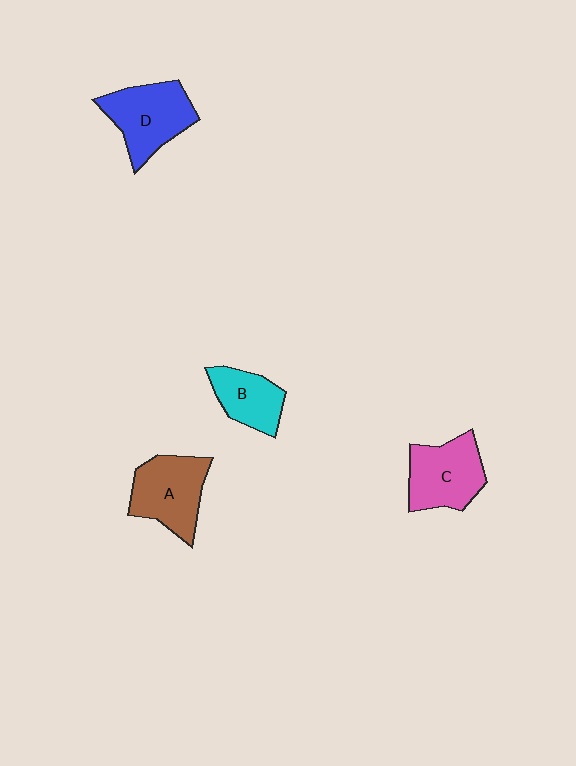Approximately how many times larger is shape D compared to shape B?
Approximately 1.4 times.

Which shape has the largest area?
Shape D (blue).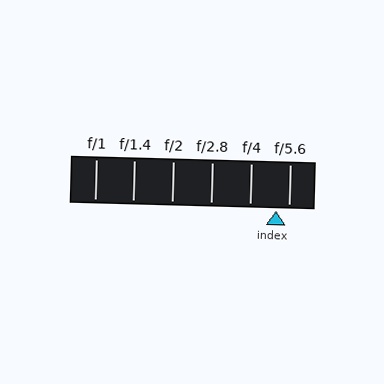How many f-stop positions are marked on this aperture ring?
There are 6 f-stop positions marked.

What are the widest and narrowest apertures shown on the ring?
The widest aperture shown is f/1 and the narrowest is f/5.6.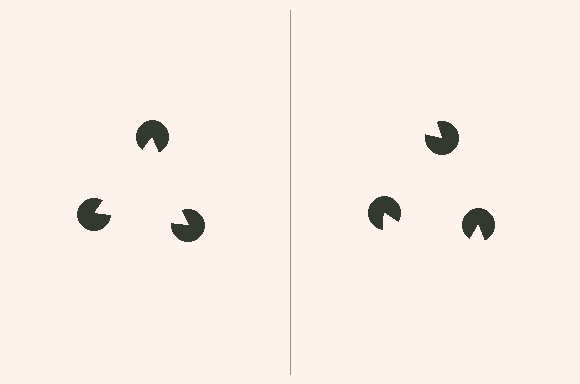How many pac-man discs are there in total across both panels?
6 — 3 on each side.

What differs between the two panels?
The pac-man discs are positioned identically on both sides; only the wedge orientations differ. On the left they align to a triangle; on the right they are misaligned.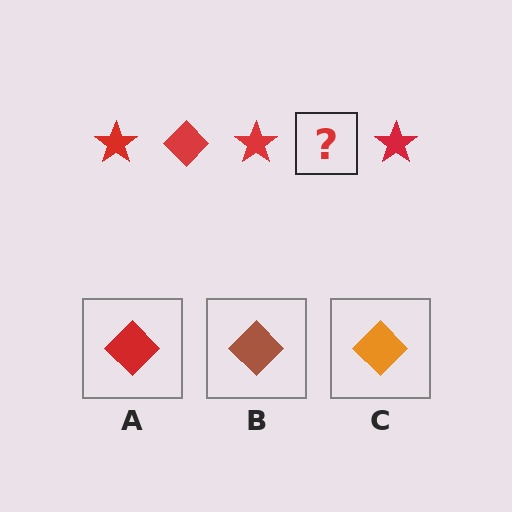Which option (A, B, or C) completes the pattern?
A.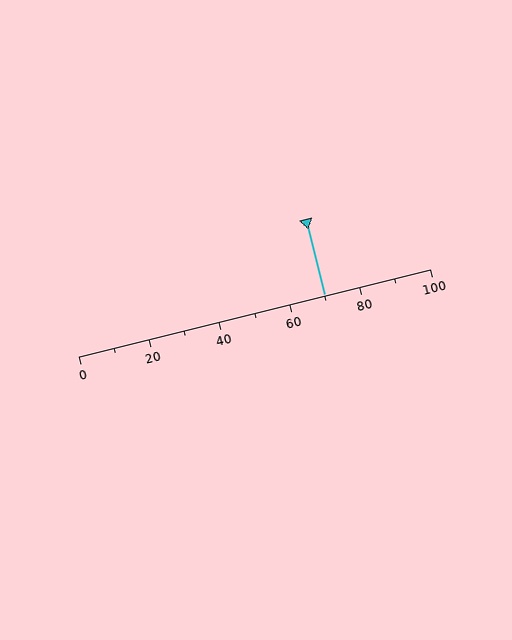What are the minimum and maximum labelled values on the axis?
The axis runs from 0 to 100.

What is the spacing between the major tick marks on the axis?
The major ticks are spaced 20 apart.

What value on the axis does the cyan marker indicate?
The marker indicates approximately 70.